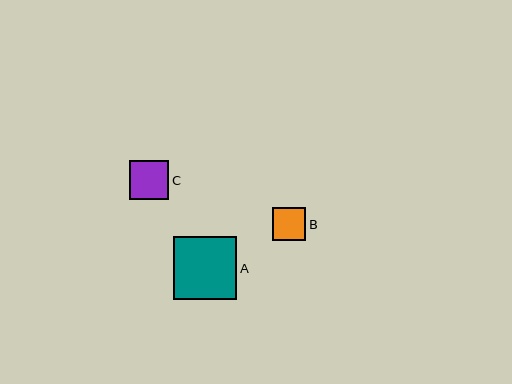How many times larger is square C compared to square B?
Square C is approximately 1.2 times the size of square B.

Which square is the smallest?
Square B is the smallest with a size of approximately 33 pixels.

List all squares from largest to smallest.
From largest to smallest: A, C, B.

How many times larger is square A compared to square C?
Square A is approximately 1.6 times the size of square C.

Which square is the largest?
Square A is the largest with a size of approximately 63 pixels.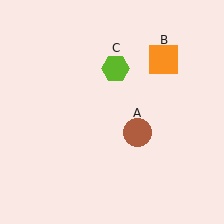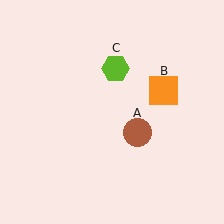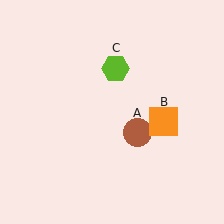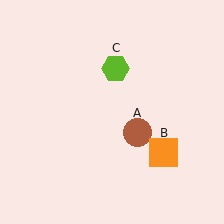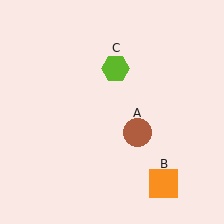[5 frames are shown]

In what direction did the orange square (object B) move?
The orange square (object B) moved down.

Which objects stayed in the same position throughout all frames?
Brown circle (object A) and lime hexagon (object C) remained stationary.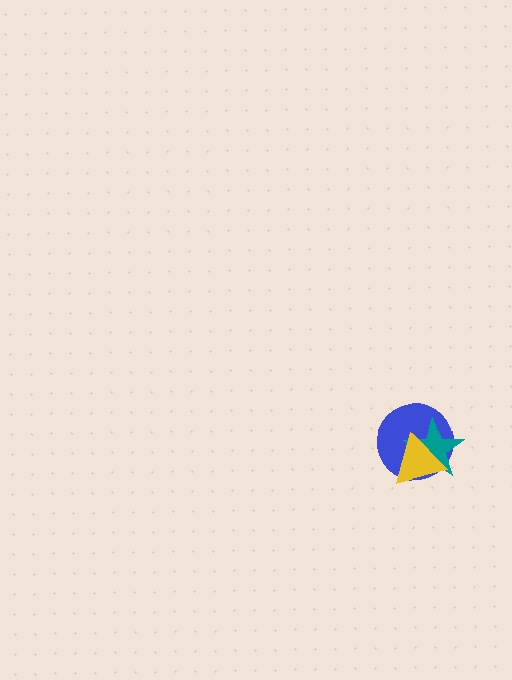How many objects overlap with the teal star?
2 objects overlap with the teal star.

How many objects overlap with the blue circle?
2 objects overlap with the blue circle.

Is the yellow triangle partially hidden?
No, no other shape covers it.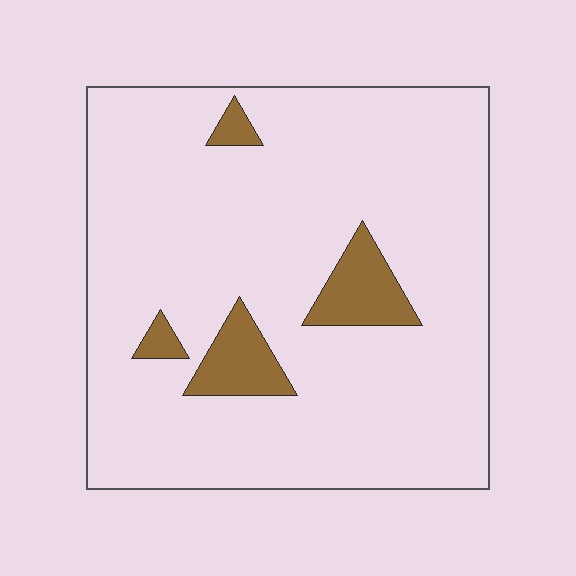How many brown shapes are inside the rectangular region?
4.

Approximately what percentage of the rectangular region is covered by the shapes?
Approximately 10%.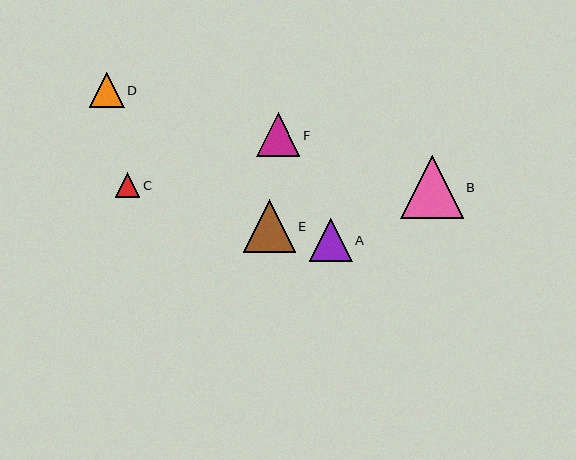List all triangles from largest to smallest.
From largest to smallest: B, E, F, A, D, C.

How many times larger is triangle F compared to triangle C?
Triangle F is approximately 1.8 times the size of triangle C.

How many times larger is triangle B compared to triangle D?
Triangle B is approximately 1.8 times the size of triangle D.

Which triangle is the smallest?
Triangle C is the smallest with a size of approximately 24 pixels.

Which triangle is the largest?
Triangle B is the largest with a size of approximately 63 pixels.